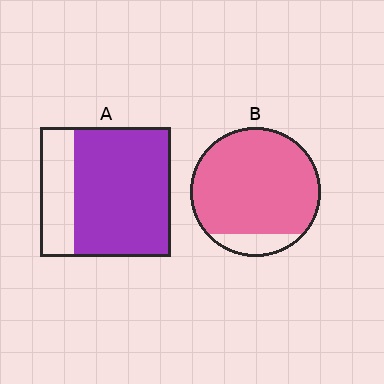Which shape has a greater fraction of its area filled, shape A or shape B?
Shape B.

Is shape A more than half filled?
Yes.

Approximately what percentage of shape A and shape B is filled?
A is approximately 75% and B is approximately 90%.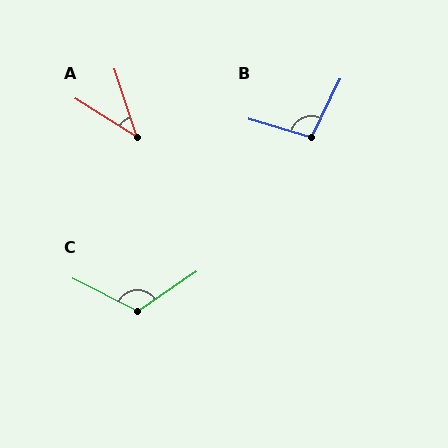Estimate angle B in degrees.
Approximately 99 degrees.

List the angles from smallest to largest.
A (40°), B (99°), C (119°).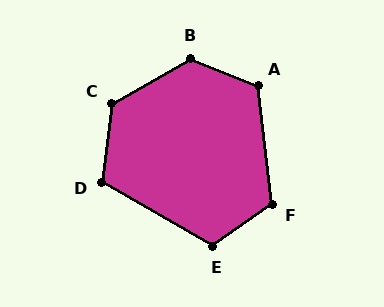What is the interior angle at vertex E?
Approximately 115 degrees (obtuse).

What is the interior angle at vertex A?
Approximately 118 degrees (obtuse).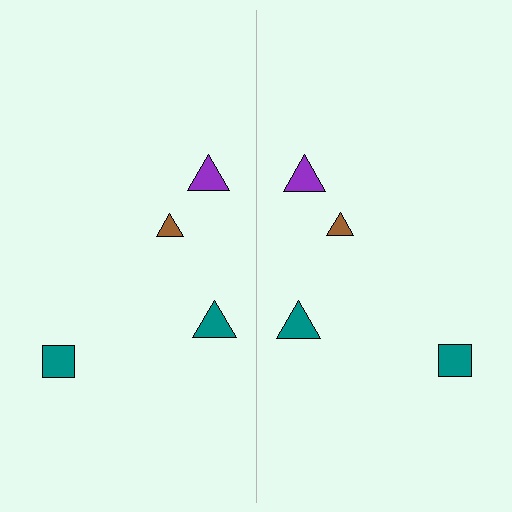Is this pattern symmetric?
Yes, this pattern has bilateral (reflection) symmetry.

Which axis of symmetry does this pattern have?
The pattern has a vertical axis of symmetry running through the center of the image.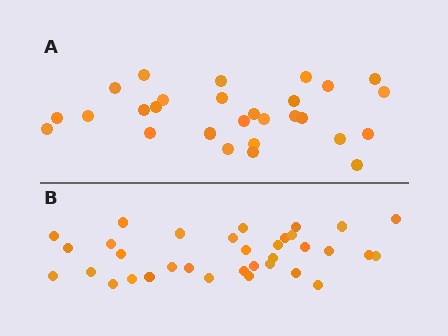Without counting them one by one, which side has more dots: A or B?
Region B (the bottom region) has more dots.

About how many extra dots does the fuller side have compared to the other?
Region B has about 6 more dots than region A.